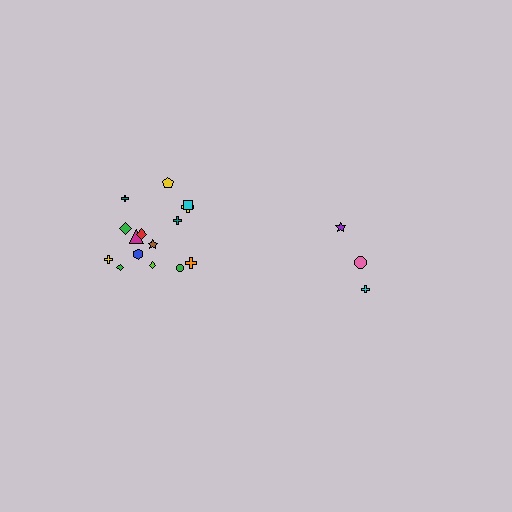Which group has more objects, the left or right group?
The left group.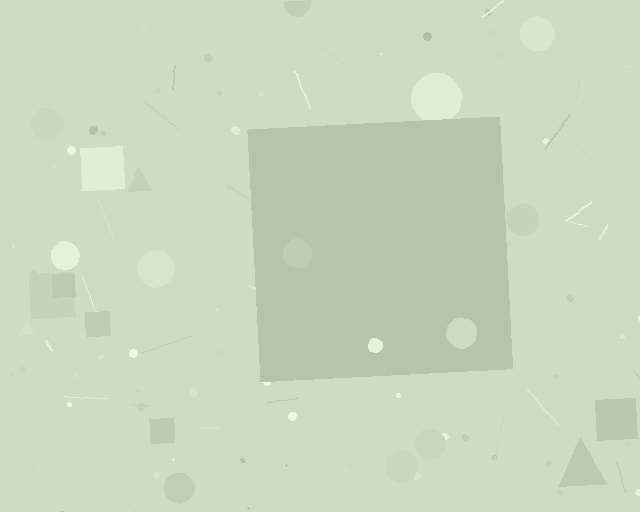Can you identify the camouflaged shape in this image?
The camouflaged shape is a square.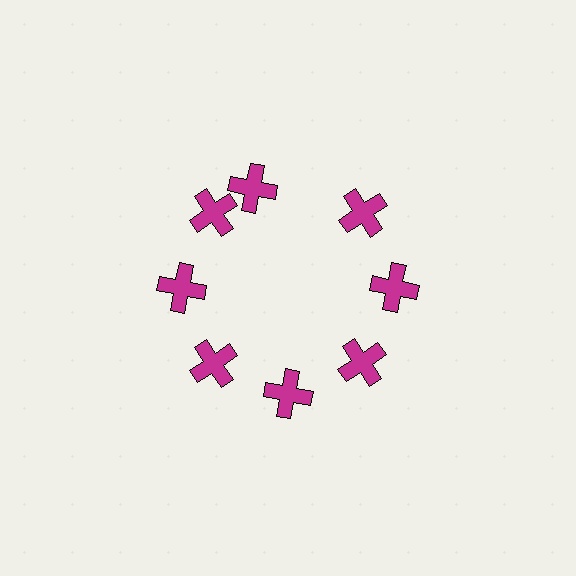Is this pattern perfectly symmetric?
No. The 8 magenta crosses are arranged in a ring, but one element near the 12 o'clock position is rotated out of alignment along the ring, breaking the 8-fold rotational symmetry.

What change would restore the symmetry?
The symmetry would be restored by rotating it back into even spacing with its neighbors so that all 8 crosses sit at equal angles and equal distance from the center.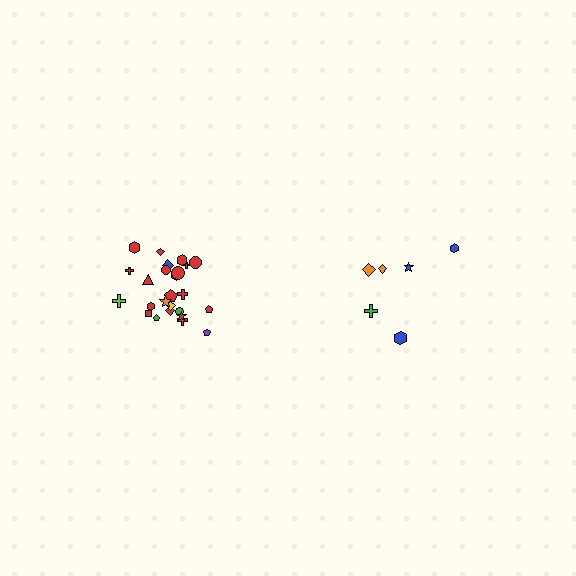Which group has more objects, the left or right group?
The left group.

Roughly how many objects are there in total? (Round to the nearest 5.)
Roughly 30 objects in total.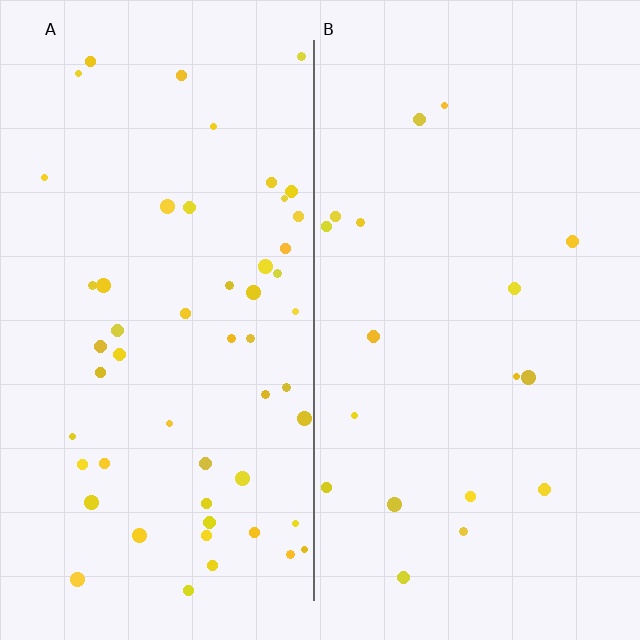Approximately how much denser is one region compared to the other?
Approximately 3.0× — region A over region B.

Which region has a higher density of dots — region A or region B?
A (the left).